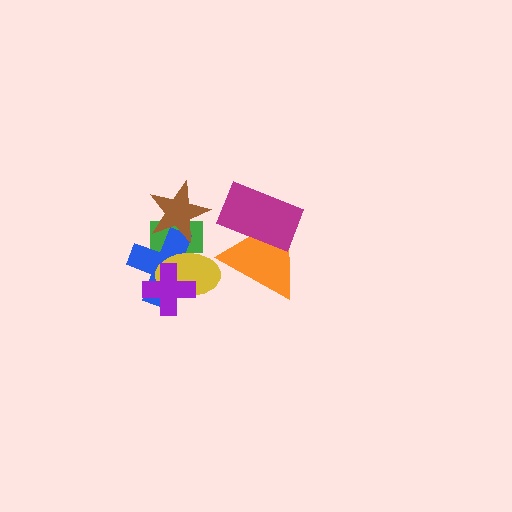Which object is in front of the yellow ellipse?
The purple cross is in front of the yellow ellipse.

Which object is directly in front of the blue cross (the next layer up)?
The yellow ellipse is directly in front of the blue cross.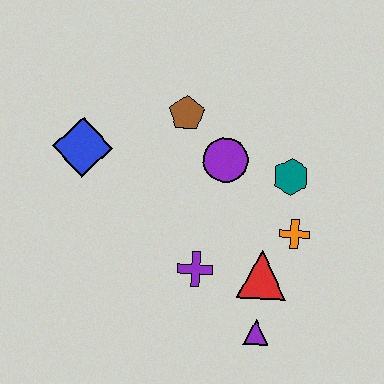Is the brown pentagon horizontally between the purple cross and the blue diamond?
Yes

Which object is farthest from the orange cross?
The blue diamond is farthest from the orange cross.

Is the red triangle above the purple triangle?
Yes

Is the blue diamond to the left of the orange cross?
Yes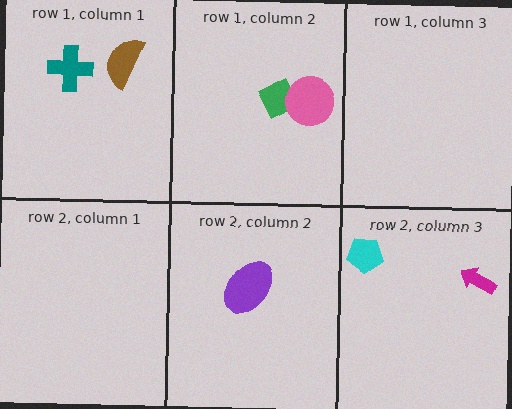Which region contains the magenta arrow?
The row 2, column 3 region.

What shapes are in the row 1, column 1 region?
The brown semicircle, the teal cross.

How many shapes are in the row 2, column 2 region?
1.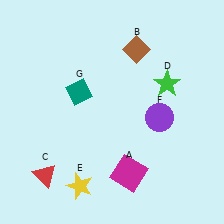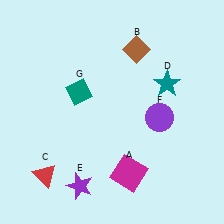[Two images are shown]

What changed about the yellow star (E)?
In Image 1, E is yellow. In Image 2, it changed to purple.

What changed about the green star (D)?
In Image 1, D is green. In Image 2, it changed to teal.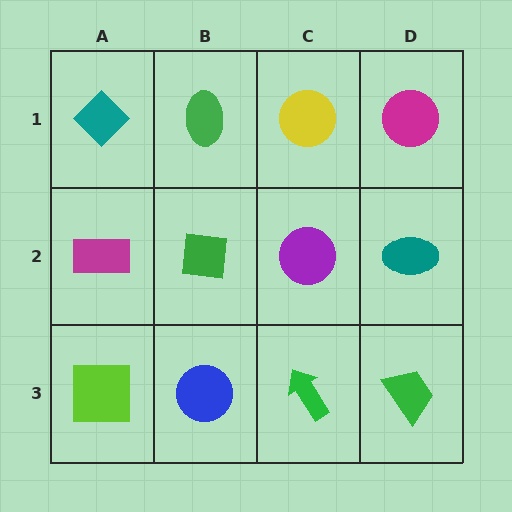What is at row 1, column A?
A teal diamond.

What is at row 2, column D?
A teal ellipse.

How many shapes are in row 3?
4 shapes.